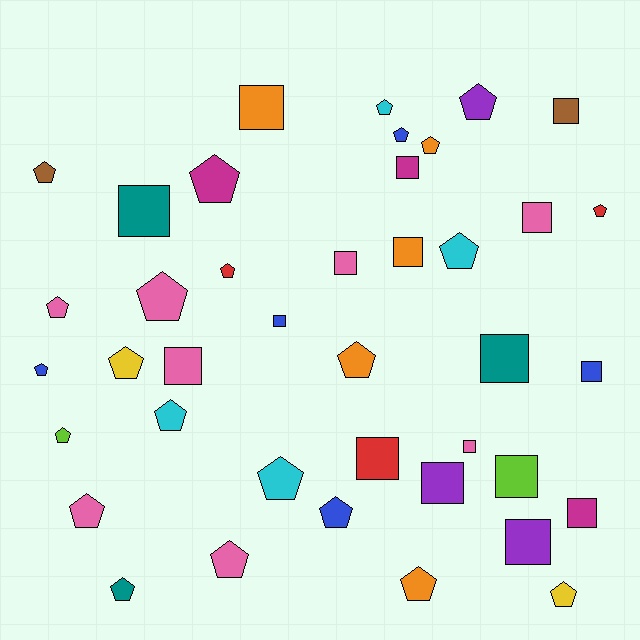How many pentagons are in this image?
There are 23 pentagons.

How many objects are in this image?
There are 40 objects.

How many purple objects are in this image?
There are 3 purple objects.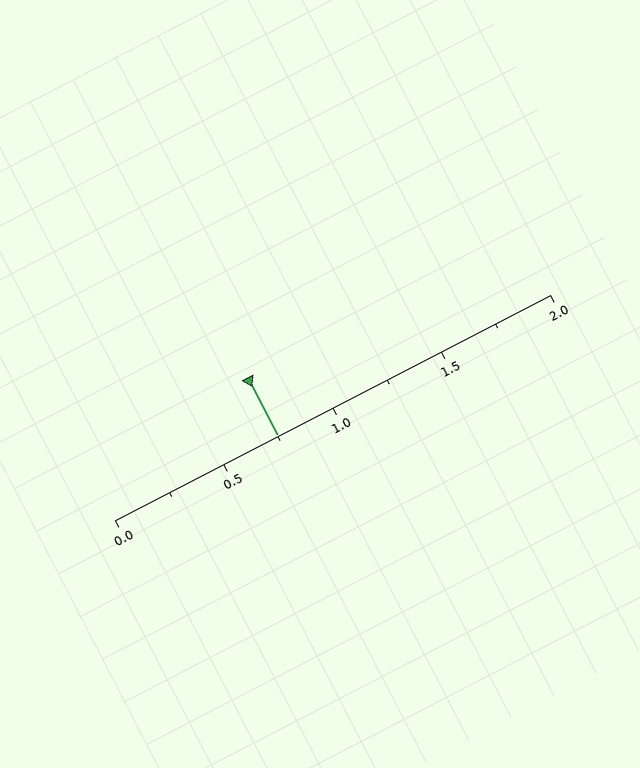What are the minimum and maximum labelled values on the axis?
The axis runs from 0.0 to 2.0.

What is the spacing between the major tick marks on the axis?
The major ticks are spaced 0.5 apart.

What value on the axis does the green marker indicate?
The marker indicates approximately 0.75.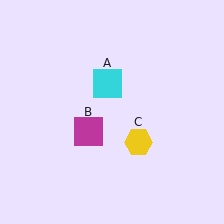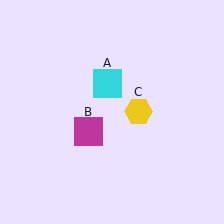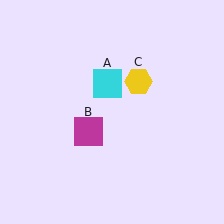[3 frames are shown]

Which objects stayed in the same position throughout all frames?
Cyan square (object A) and magenta square (object B) remained stationary.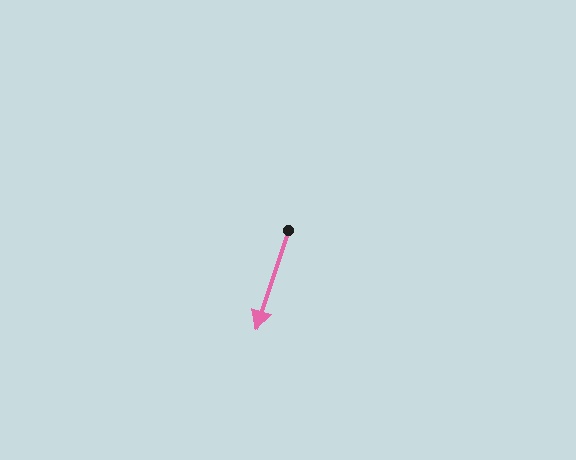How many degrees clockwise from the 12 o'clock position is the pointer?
Approximately 198 degrees.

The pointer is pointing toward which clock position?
Roughly 7 o'clock.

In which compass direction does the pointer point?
South.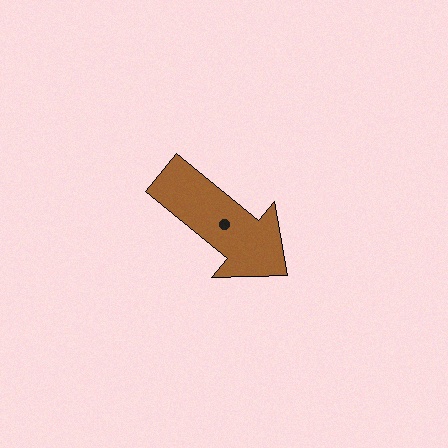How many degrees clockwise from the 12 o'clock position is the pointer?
Approximately 129 degrees.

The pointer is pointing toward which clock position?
Roughly 4 o'clock.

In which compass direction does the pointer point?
Southeast.